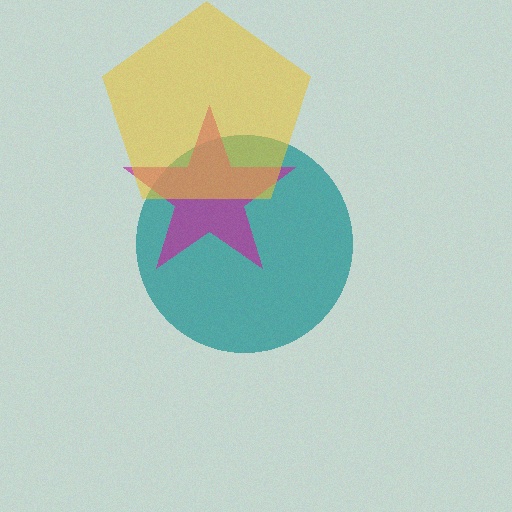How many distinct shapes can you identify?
There are 3 distinct shapes: a teal circle, a magenta star, a yellow pentagon.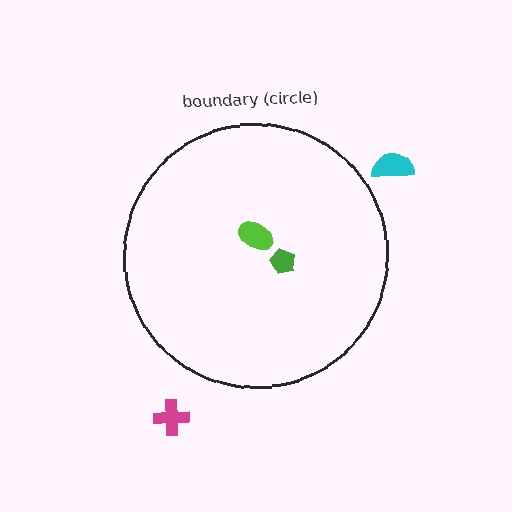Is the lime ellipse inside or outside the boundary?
Inside.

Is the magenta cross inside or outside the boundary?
Outside.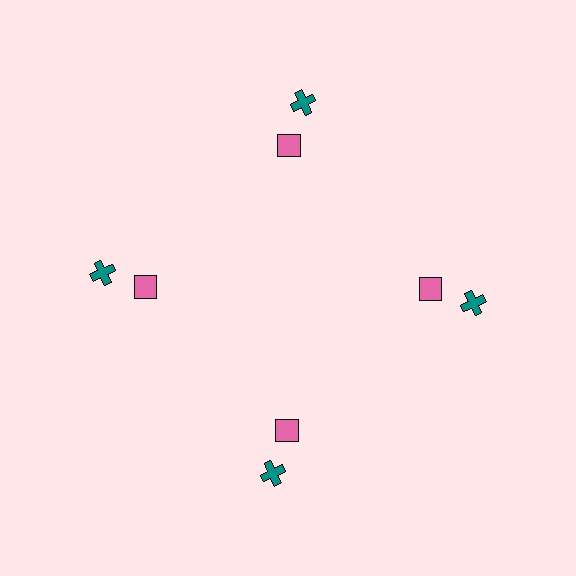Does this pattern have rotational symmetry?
Yes, this pattern has 4-fold rotational symmetry. It looks the same after rotating 90 degrees around the center.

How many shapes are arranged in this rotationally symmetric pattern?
There are 12 shapes, arranged in 4 groups of 3.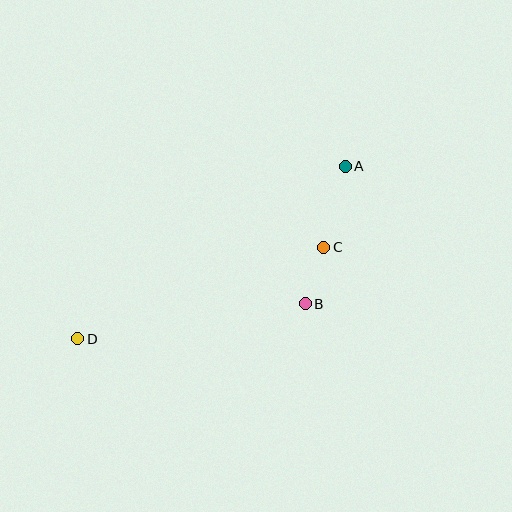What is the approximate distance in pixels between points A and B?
The distance between A and B is approximately 143 pixels.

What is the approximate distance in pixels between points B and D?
The distance between B and D is approximately 230 pixels.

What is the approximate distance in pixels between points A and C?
The distance between A and C is approximately 84 pixels.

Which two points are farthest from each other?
Points A and D are farthest from each other.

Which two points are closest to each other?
Points B and C are closest to each other.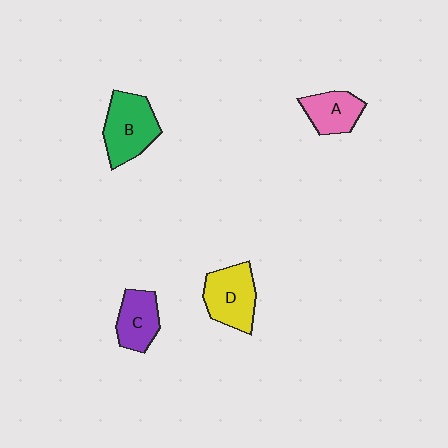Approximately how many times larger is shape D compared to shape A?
Approximately 1.4 times.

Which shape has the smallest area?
Shape A (pink).